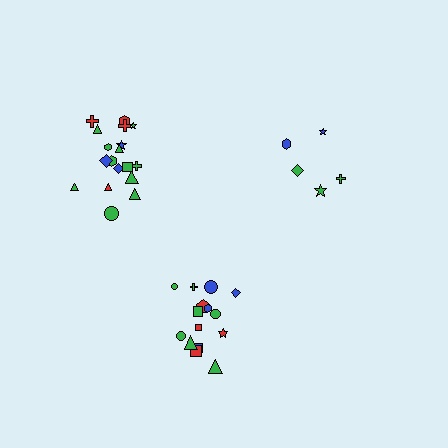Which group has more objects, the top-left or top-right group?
The top-left group.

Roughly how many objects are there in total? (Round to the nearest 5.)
Roughly 40 objects in total.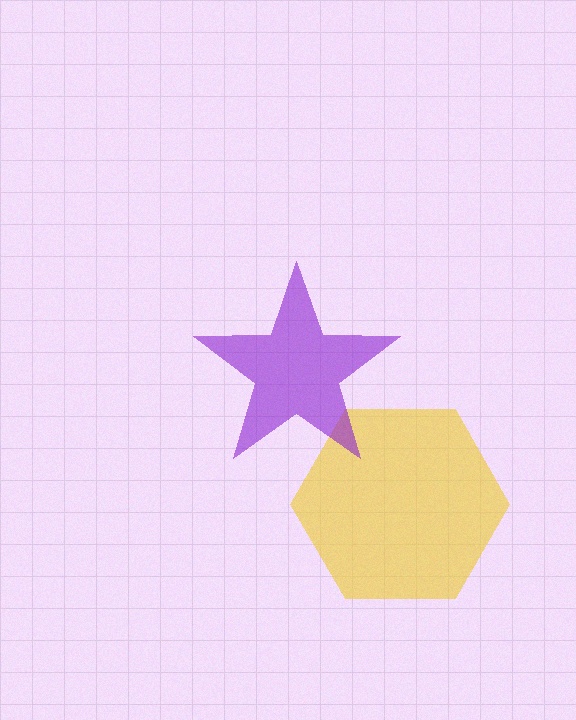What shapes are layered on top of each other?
The layered shapes are: a yellow hexagon, a purple star.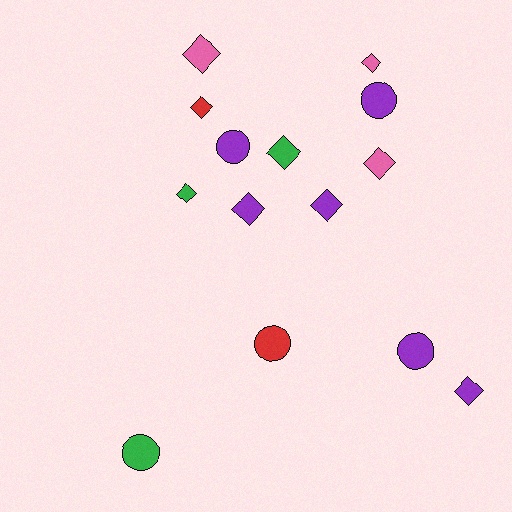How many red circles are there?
There is 1 red circle.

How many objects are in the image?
There are 14 objects.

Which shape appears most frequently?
Diamond, with 9 objects.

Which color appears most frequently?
Purple, with 6 objects.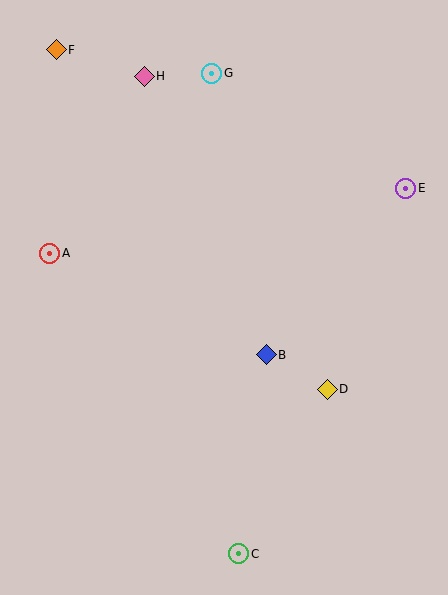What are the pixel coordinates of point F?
Point F is at (56, 50).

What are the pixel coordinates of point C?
Point C is at (239, 554).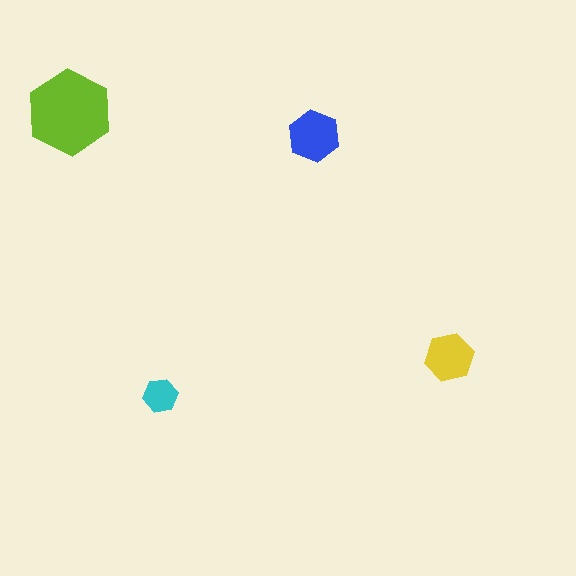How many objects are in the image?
There are 4 objects in the image.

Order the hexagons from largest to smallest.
the lime one, the blue one, the yellow one, the cyan one.